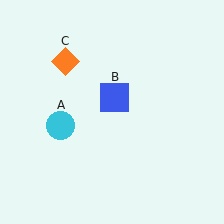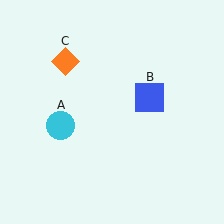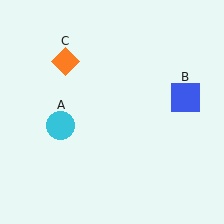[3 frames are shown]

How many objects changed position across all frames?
1 object changed position: blue square (object B).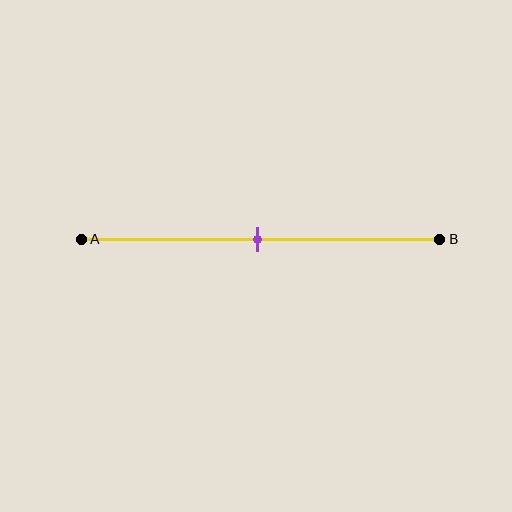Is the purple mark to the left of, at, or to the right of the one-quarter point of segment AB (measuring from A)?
The purple mark is to the right of the one-quarter point of segment AB.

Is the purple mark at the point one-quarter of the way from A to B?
No, the mark is at about 50% from A, not at the 25% one-quarter point.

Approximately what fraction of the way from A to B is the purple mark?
The purple mark is approximately 50% of the way from A to B.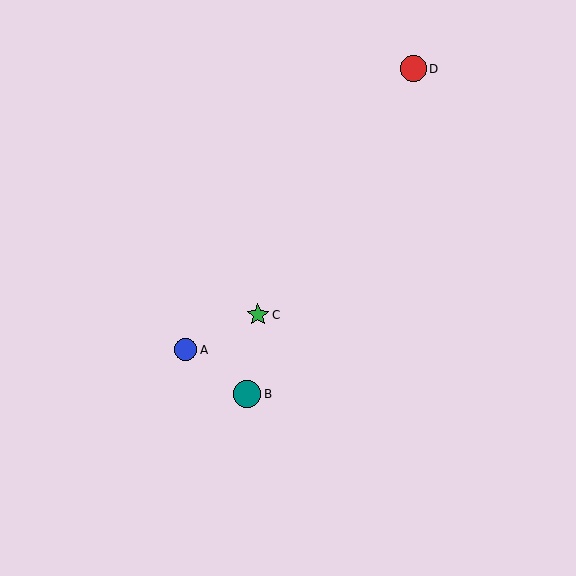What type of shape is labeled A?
Shape A is a blue circle.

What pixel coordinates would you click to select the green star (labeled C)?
Click at (258, 315) to select the green star C.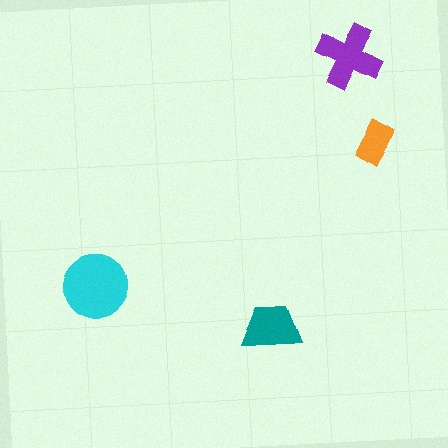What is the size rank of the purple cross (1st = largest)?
2nd.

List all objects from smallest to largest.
The orange rectangle, the teal trapezoid, the purple cross, the cyan circle.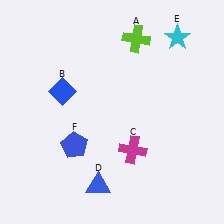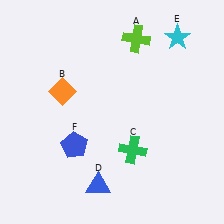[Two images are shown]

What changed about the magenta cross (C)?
In Image 1, C is magenta. In Image 2, it changed to green.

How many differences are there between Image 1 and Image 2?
There are 2 differences between the two images.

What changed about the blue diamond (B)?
In Image 1, B is blue. In Image 2, it changed to orange.